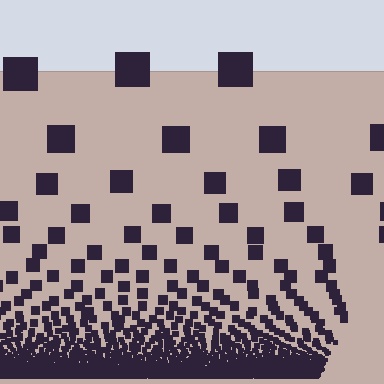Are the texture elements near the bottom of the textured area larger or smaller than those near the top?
Smaller. The gradient is inverted — elements near the bottom are smaller and denser.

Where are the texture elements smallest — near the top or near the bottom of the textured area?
Near the bottom.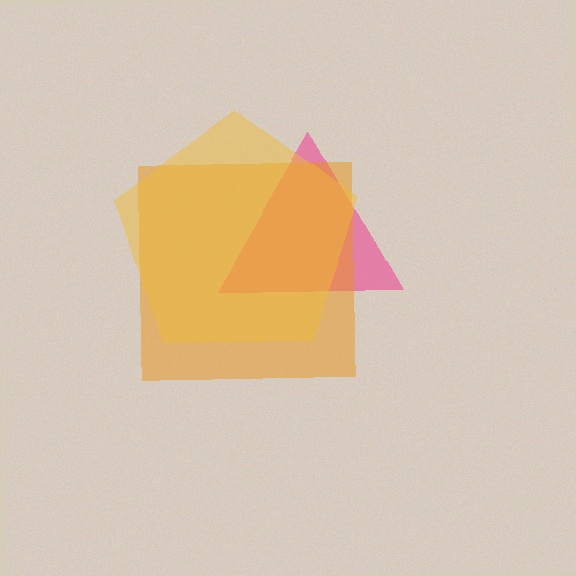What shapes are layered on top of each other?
The layered shapes are: a pink triangle, an orange square, a yellow pentagon.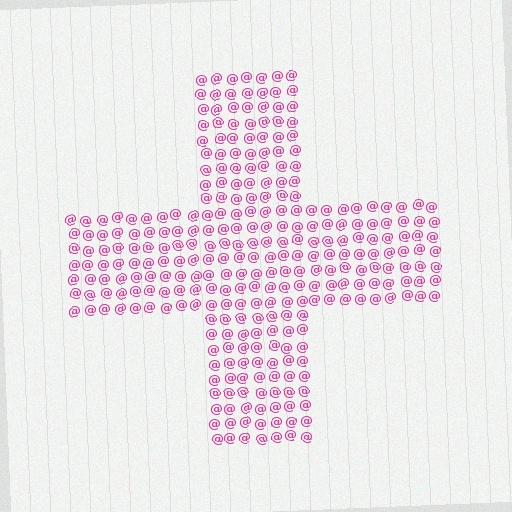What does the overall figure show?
The overall figure shows a cross.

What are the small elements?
The small elements are at signs.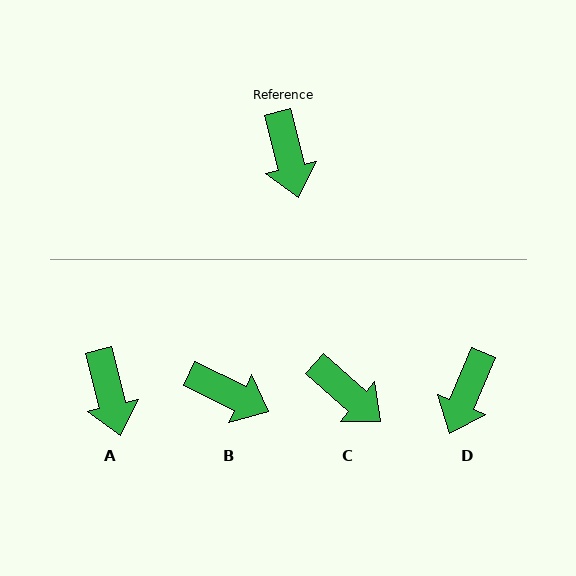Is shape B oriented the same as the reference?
No, it is off by about 50 degrees.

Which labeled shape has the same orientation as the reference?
A.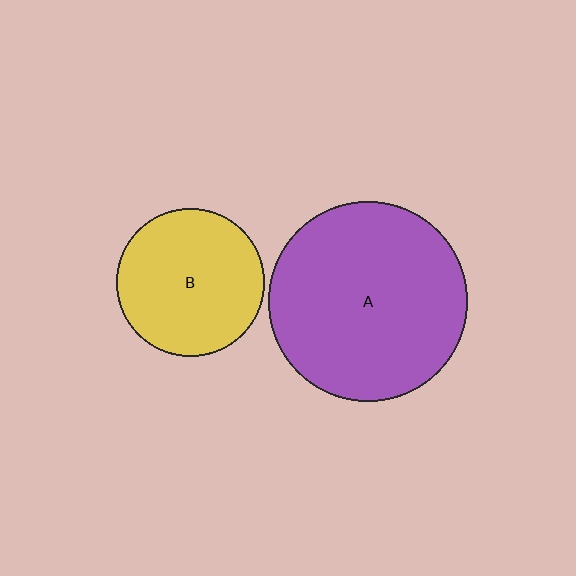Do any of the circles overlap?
No, none of the circles overlap.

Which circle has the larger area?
Circle A (purple).